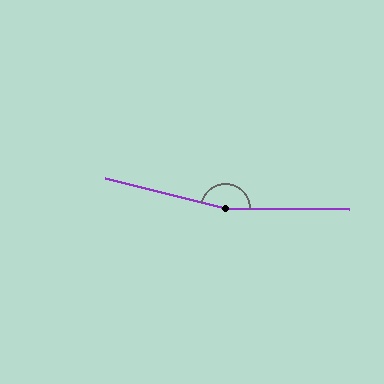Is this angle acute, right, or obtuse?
It is obtuse.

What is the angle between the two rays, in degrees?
Approximately 166 degrees.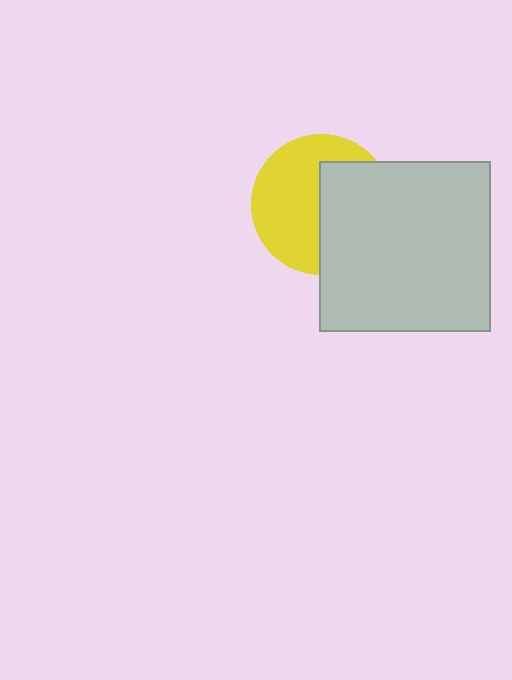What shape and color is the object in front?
The object in front is a light gray square.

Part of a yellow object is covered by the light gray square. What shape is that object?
It is a circle.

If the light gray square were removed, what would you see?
You would see the complete yellow circle.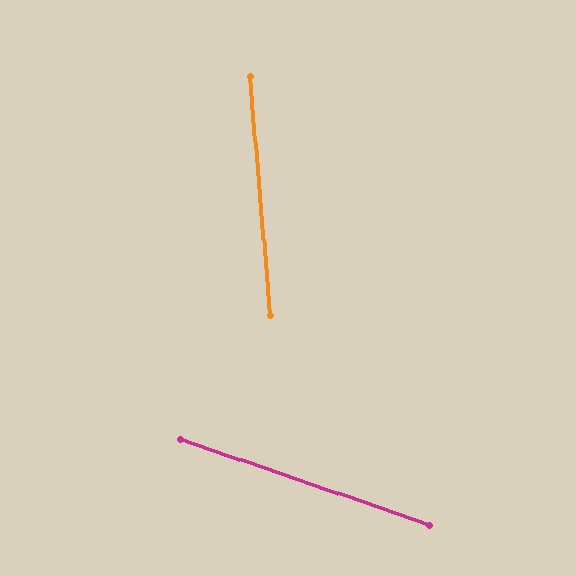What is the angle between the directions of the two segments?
Approximately 66 degrees.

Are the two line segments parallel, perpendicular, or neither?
Neither parallel nor perpendicular — they differ by about 66°.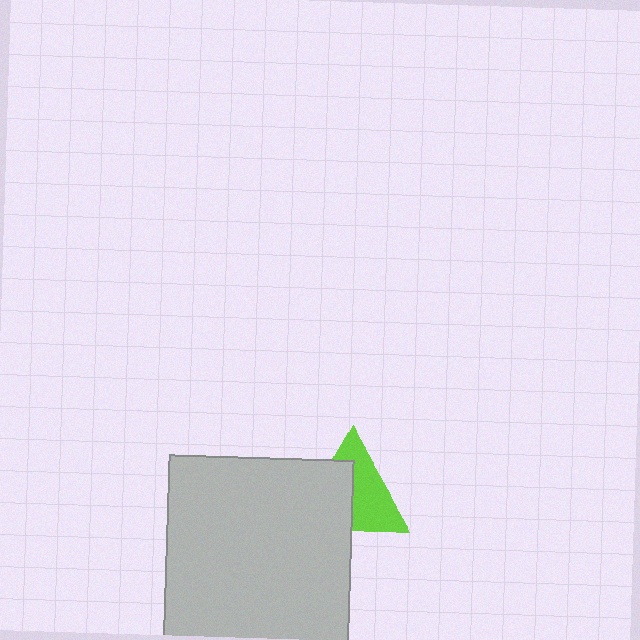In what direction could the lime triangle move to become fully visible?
The lime triangle could move toward the upper-right. That would shift it out from behind the light gray square entirely.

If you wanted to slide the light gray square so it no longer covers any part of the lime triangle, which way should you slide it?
Slide it toward the lower-left — that is the most direct way to separate the two shapes.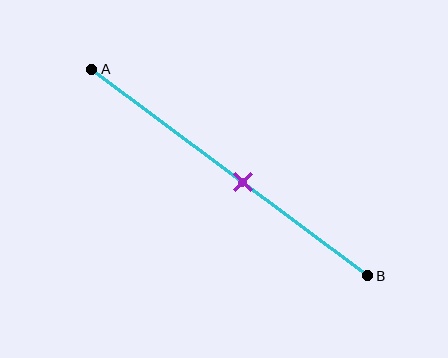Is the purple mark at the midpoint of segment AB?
No, the mark is at about 55% from A, not at the 50% midpoint.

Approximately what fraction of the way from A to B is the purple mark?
The purple mark is approximately 55% of the way from A to B.